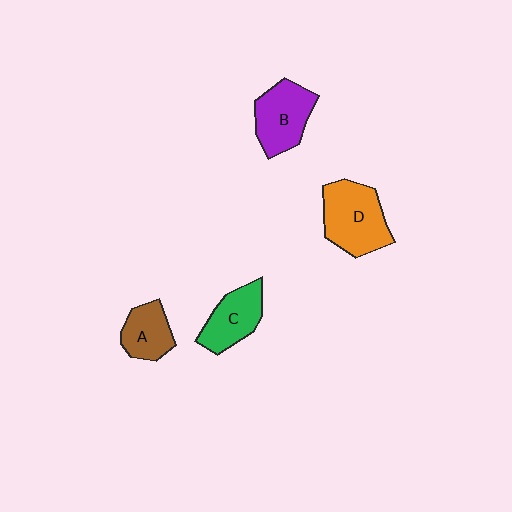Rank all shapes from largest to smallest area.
From largest to smallest: D (orange), B (purple), C (green), A (brown).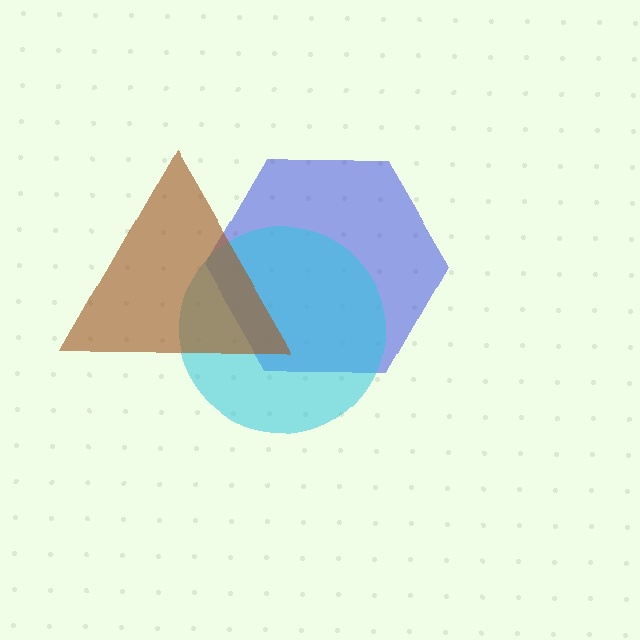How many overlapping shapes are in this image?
There are 3 overlapping shapes in the image.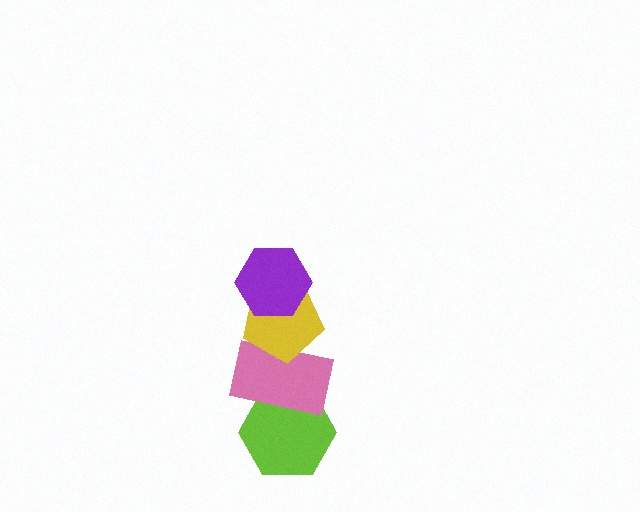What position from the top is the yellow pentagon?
The yellow pentagon is 2nd from the top.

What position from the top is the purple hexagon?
The purple hexagon is 1st from the top.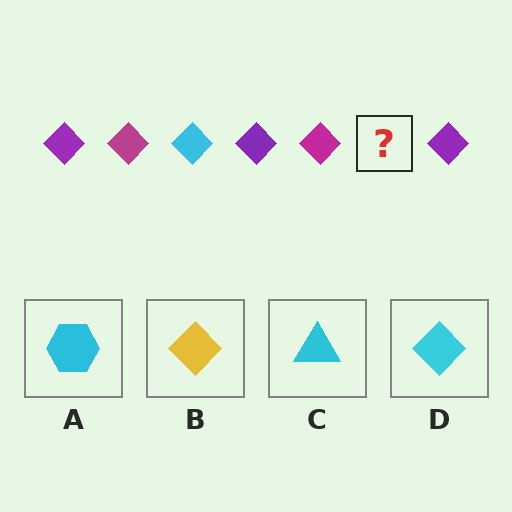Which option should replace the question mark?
Option D.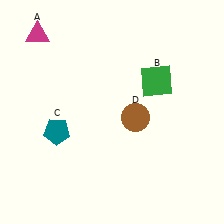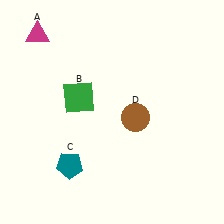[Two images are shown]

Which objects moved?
The objects that moved are: the green square (B), the teal pentagon (C).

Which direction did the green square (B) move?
The green square (B) moved left.